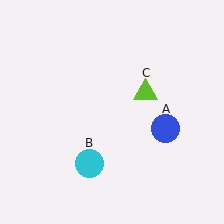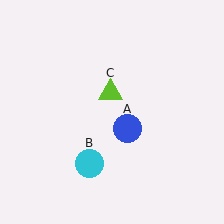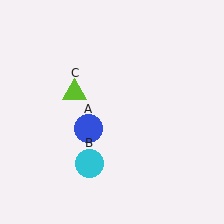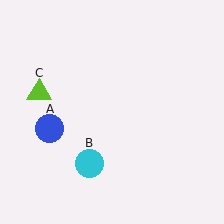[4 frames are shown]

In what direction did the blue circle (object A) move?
The blue circle (object A) moved left.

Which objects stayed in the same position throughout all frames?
Cyan circle (object B) remained stationary.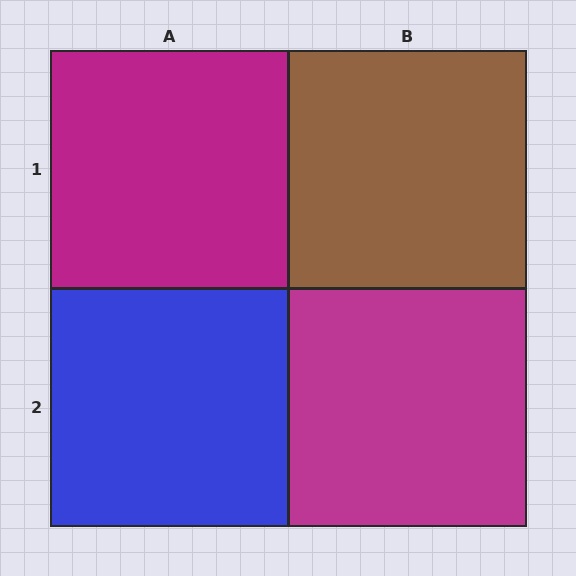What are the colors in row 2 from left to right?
Blue, magenta.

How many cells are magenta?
2 cells are magenta.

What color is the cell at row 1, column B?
Brown.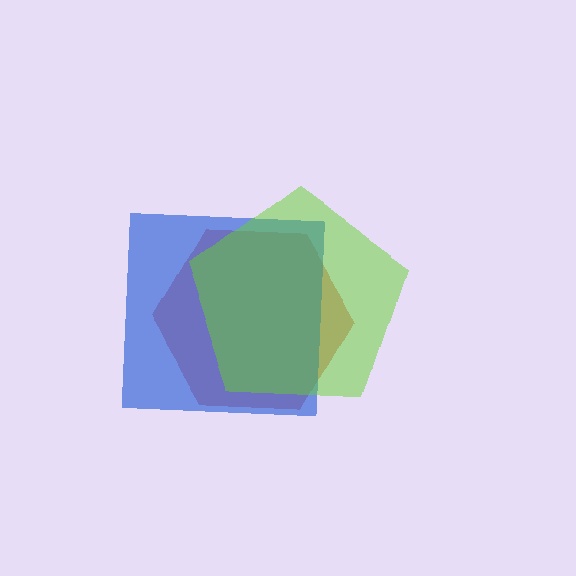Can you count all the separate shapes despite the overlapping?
Yes, there are 3 separate shapes.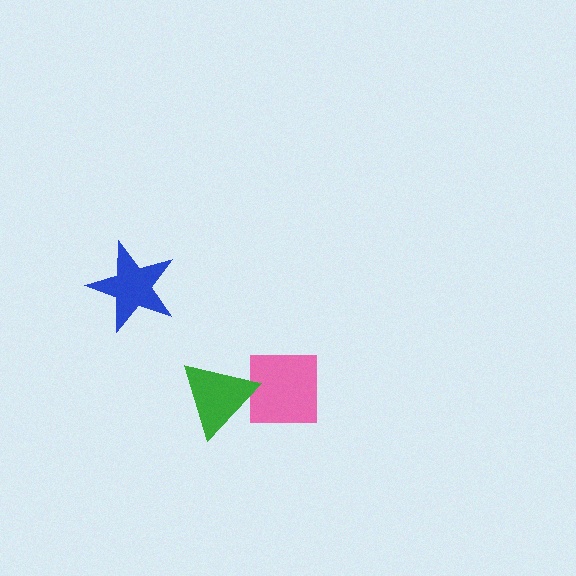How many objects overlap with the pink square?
1 object overlaps with the pink square.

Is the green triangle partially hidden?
No, no other shape covers it.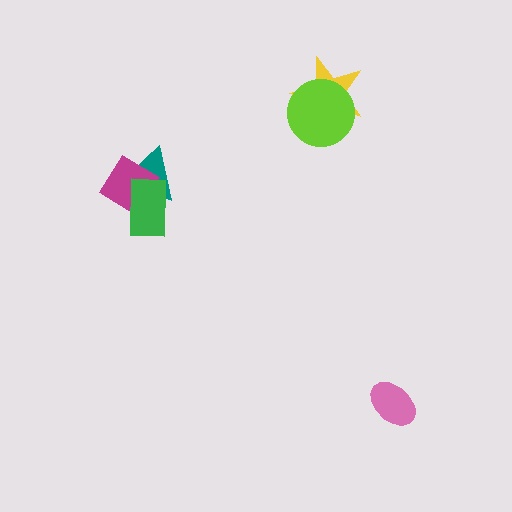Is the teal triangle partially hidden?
Yes, it is partially covered by another shape.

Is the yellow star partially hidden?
Yes, it is partially covered by another shape.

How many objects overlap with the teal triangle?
2 objects overlap with the teal triangle.